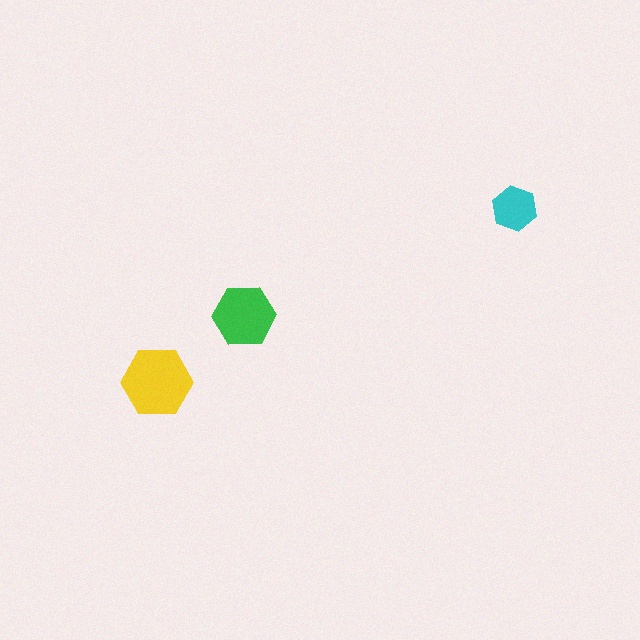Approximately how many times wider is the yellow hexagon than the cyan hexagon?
About 1.5 times wider.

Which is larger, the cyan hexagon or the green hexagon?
The green one.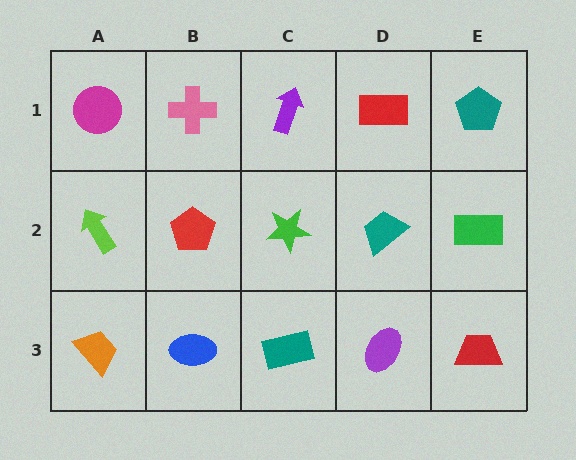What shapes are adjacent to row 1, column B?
A red pentagon (row 2, column B), a magenta circle (row 1, column A), a purple arrow (row 1, column C).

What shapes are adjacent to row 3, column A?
A lime arrow (row 2, column A), a blue ellipse (row 3, column B).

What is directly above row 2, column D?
A red rectangle.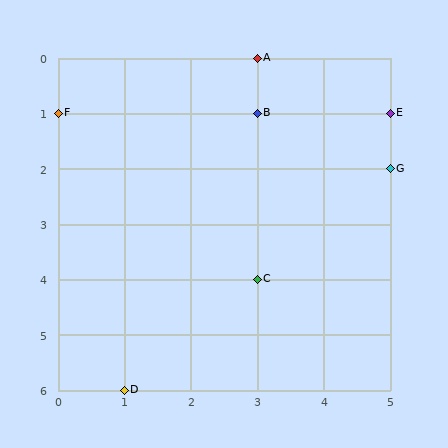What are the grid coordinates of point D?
Point D is at grid coordinates (1, 6).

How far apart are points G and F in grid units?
Points G and F are 5 columns and 1 row apart (about 5.1 grid units diagonally).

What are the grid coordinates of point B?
Point B is at grid coordinates (3, 1).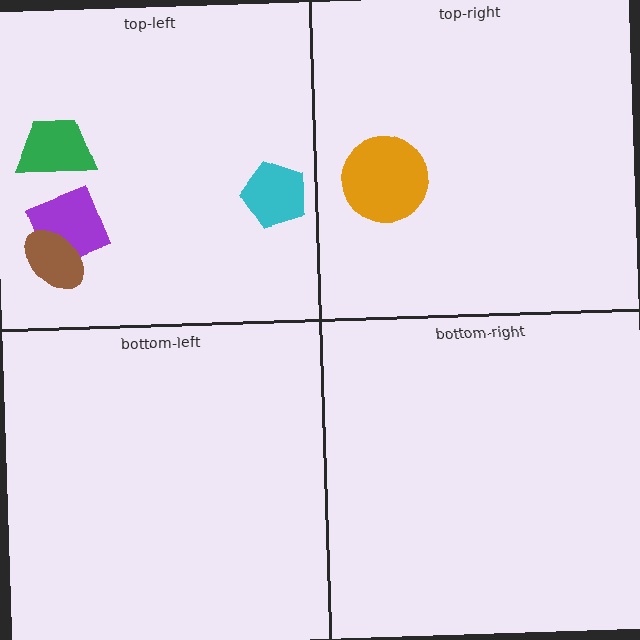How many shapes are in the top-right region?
1.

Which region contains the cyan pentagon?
The top-left region.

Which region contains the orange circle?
The top-right region.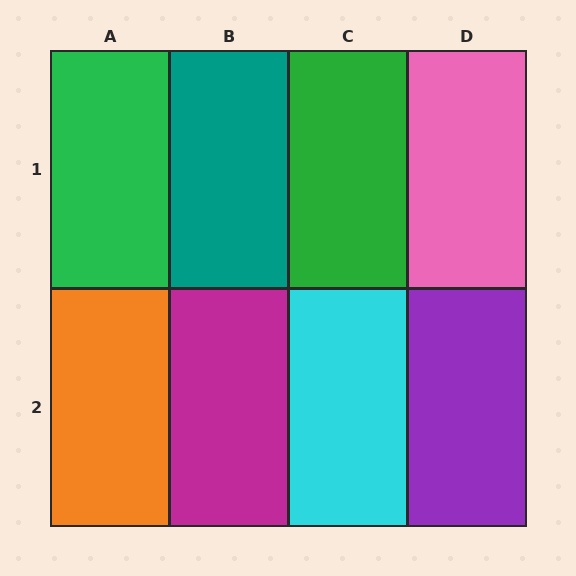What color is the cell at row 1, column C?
Green.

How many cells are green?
2 cells are green.